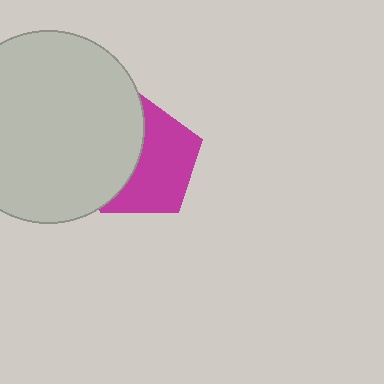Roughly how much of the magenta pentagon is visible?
About half of it is visible (roughly 57%).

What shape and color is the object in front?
The object in front is a light gray circle.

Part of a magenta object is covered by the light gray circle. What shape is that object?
It is a pentagon.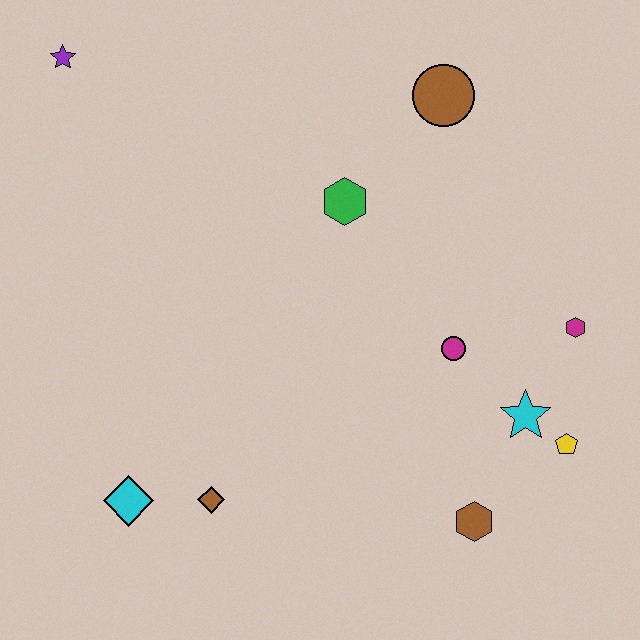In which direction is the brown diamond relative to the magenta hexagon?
The brown diamond is to the left of the magenta hexagon.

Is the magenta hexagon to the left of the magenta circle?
No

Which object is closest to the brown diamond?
The cyan diamond is closest to the brown diamond.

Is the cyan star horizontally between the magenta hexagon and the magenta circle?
Yes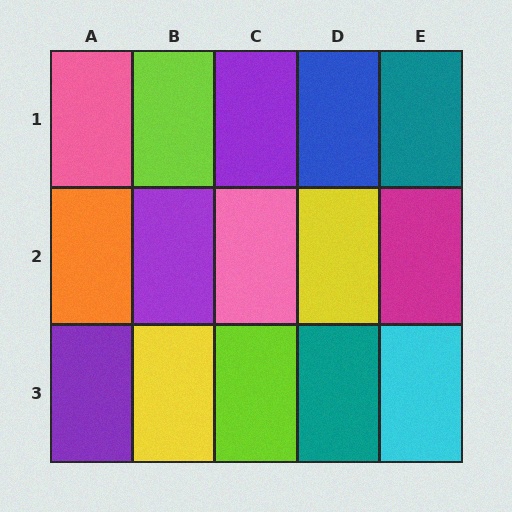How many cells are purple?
3 cells are purple.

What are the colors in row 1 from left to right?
Pink, lime, purple, blue, teal.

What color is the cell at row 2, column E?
Magenta.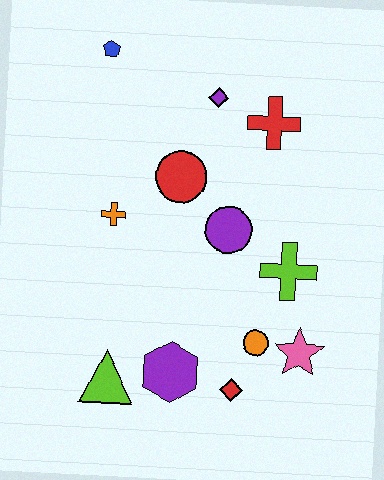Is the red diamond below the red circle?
Yes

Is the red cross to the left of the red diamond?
No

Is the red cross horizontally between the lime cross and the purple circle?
Yes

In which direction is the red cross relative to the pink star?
The red cross is above the pink star.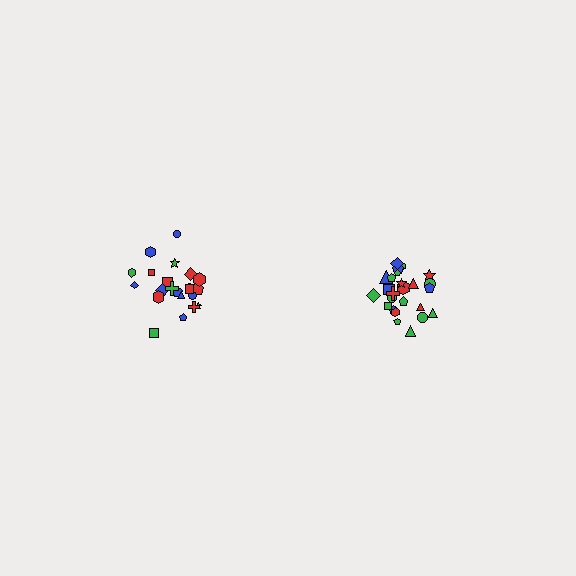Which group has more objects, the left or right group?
The right group.